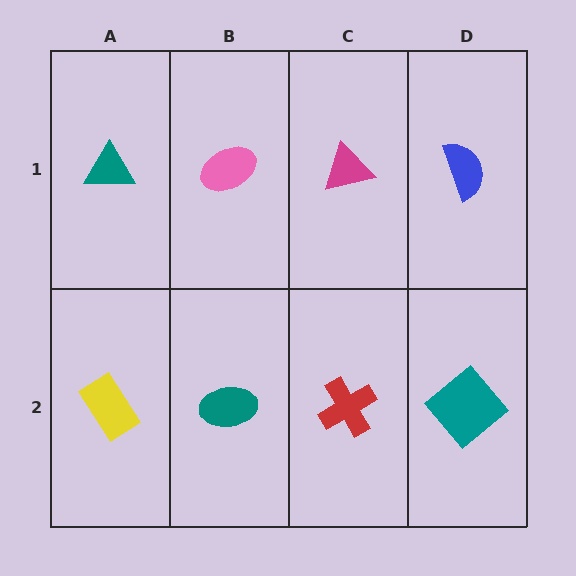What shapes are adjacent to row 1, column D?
A teal diamond (row 2, column D), a magenta triangle (row 1, column C).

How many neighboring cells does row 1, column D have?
2.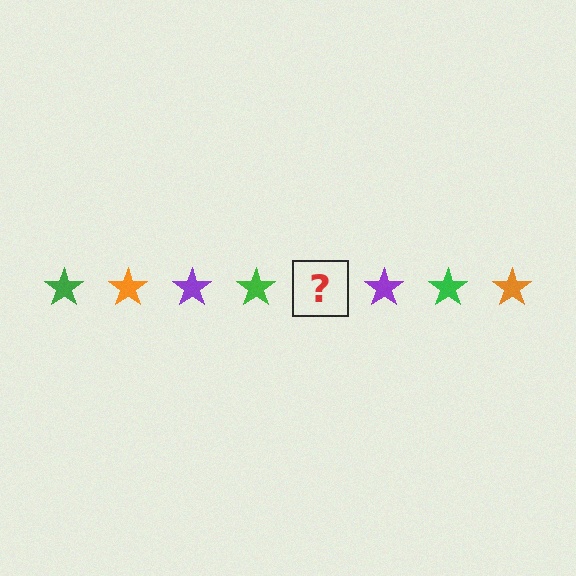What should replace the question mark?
The question mark should be replaced with an orange star.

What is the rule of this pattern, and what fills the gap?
The rule is that the pattern cycles through green, orange, purple stars. The gap should be filled with an orange star.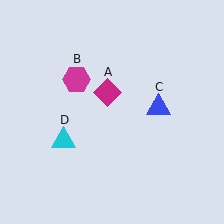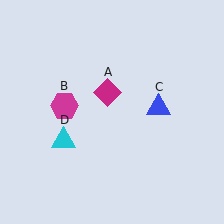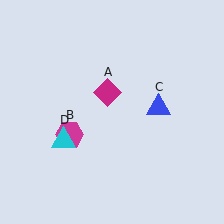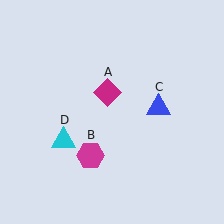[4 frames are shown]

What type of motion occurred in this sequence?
The magenta hexagon (object B) rotated counterclockwise around the center of the scene.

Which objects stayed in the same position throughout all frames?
Magenta diamond (object A) and blue triangle (object C) and cyan triangle (object D) remained stationary.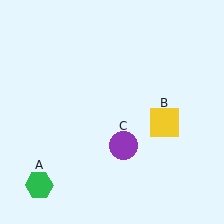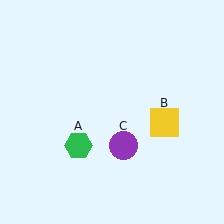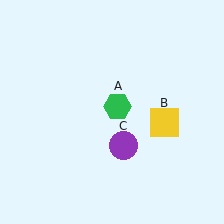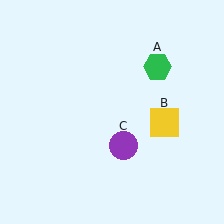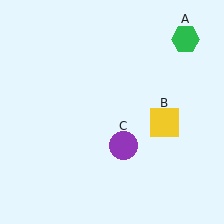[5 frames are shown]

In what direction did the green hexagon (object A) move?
The green hexagon (object A) moved up and to the right.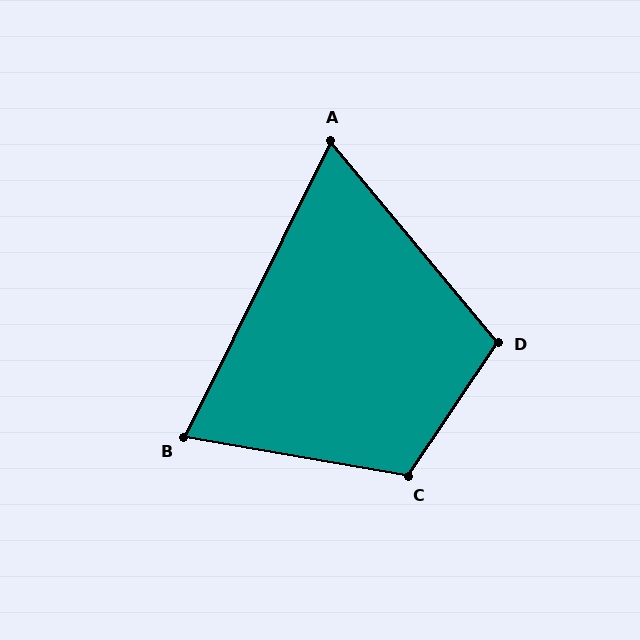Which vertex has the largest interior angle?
C, at approximately 114 degrees.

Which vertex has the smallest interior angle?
A, at approximately 66 degrees.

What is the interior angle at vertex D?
Approximately 106 degrees (obtuse).